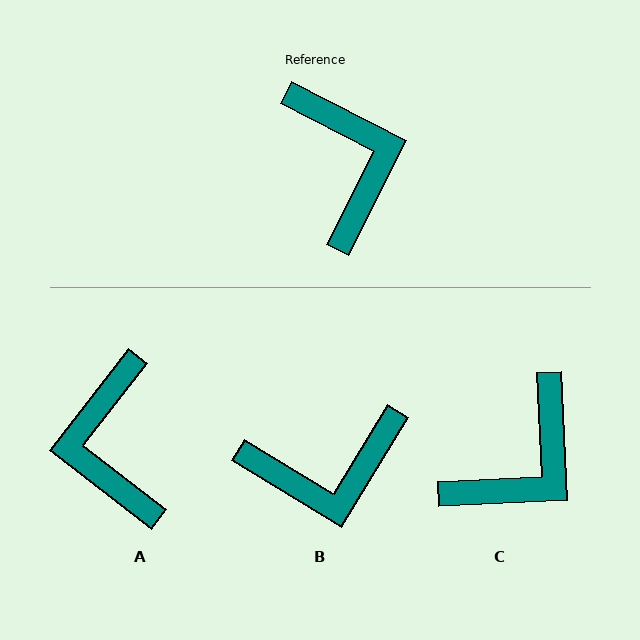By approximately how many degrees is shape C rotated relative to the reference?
Approximately 60 degrees clockwise.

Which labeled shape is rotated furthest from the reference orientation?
A, about 169 degrees away.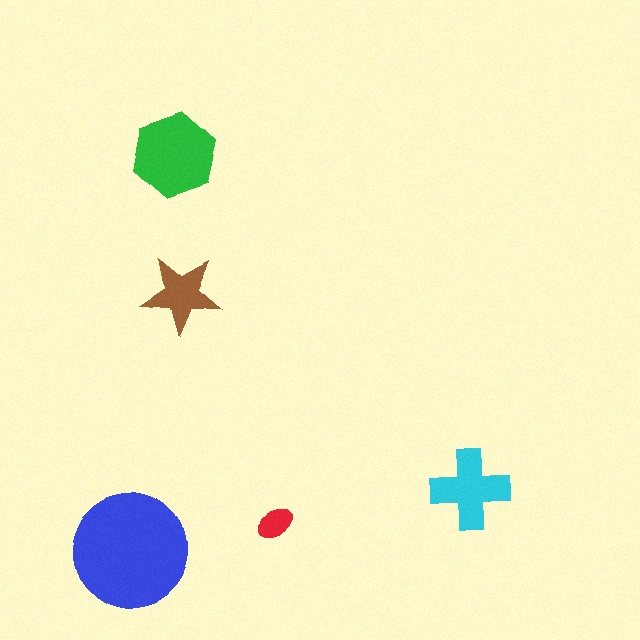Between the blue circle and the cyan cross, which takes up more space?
The blue circle.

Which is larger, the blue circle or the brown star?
The blue circle.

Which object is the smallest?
The red ellipse.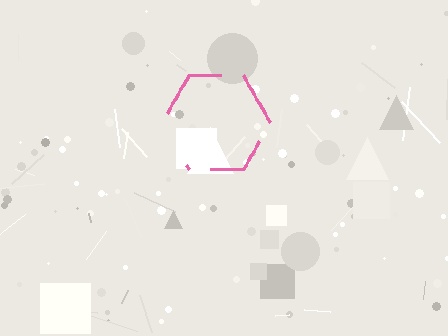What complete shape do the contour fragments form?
The contour fragments form a hexagon.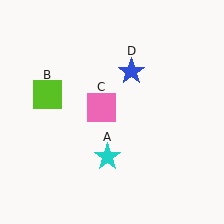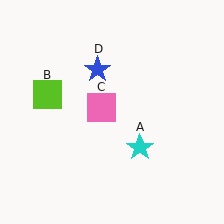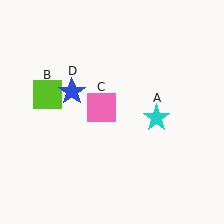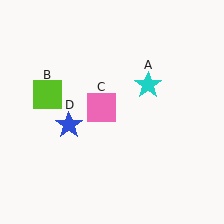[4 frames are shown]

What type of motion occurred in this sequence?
The cyan star (object A), blue star (object D) rotated counterclockwise around the center of the scene.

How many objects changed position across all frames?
2 objects changed position: cyan star (object A), blue star (object D).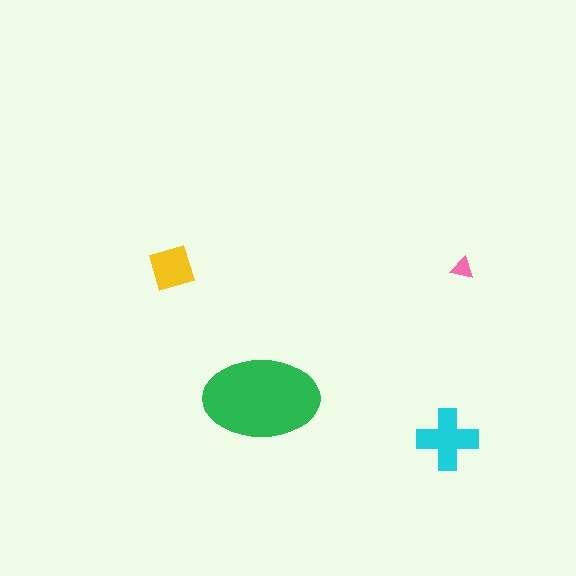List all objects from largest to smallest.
The green ellipse, the cyan cross, the yellow diamond, the pink triangle.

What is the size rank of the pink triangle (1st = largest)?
4th.